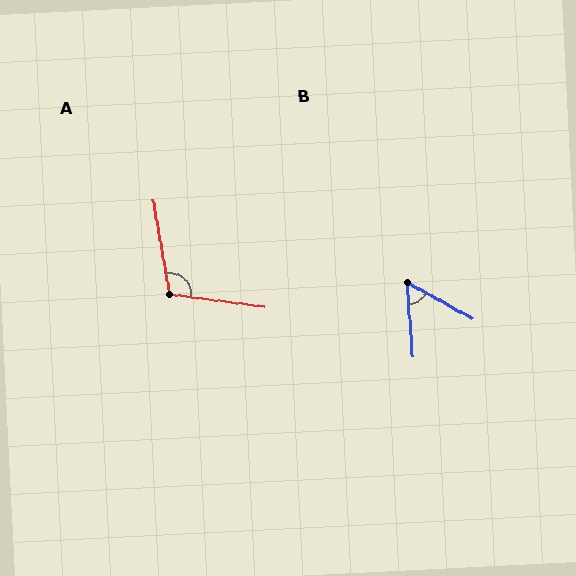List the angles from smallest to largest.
B (57°), A (108°).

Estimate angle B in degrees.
Approximately 57 degrees.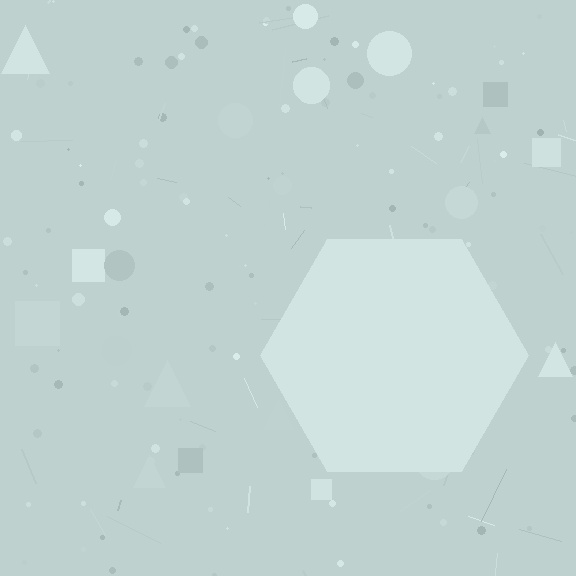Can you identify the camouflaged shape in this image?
The camouflaged shape is a hexagon.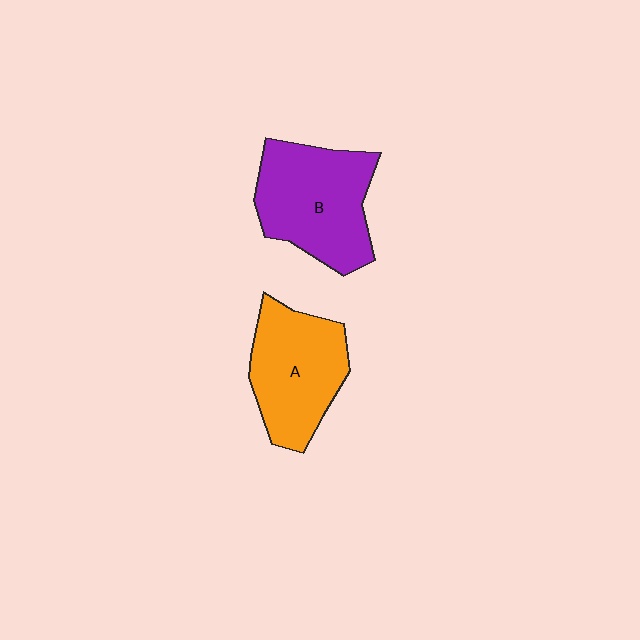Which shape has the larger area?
Shape B (purple).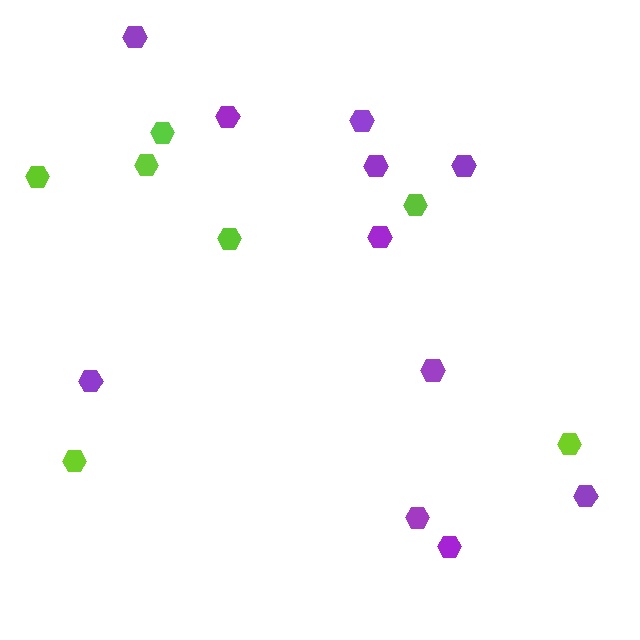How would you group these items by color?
There are 2 groups: one group of lime hexagons (7) and one group of purple hexagons (11).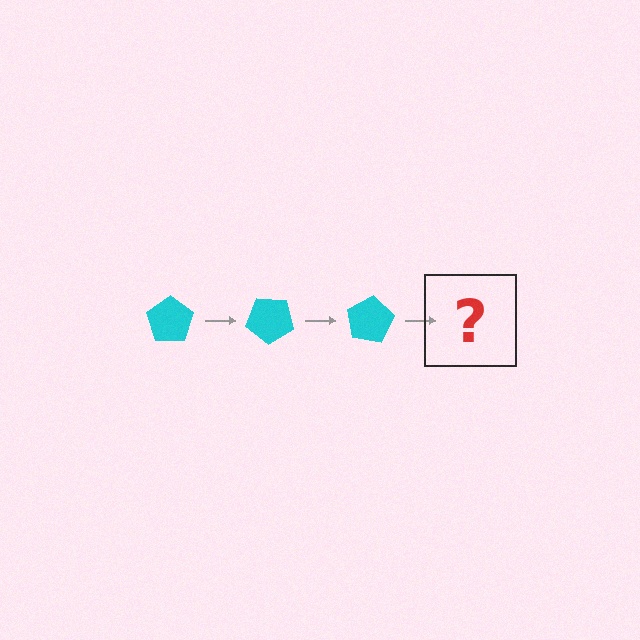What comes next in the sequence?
The next element should be a cyan pentagon rotated 120 degrees.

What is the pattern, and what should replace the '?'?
The pattern is that the pentagon rotates 40 degrees each step. The '?' should be a cyan pentagon rotated 120 degrees.